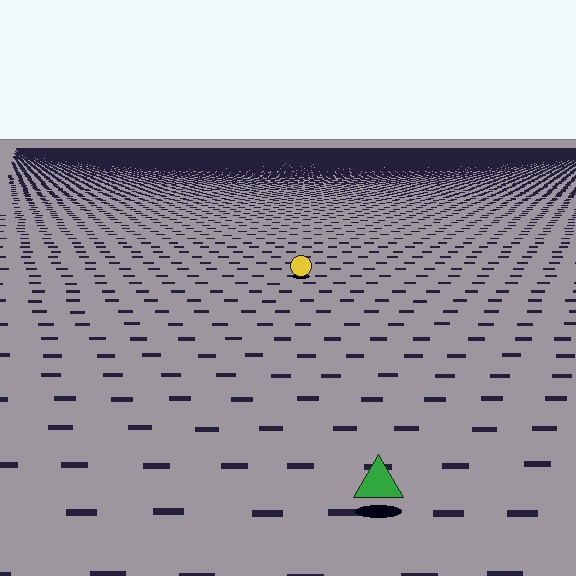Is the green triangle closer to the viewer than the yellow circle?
Yes. The green triangle is closer — you can tell from the texture gradient: the ground texture is coarser near it.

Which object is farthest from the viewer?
The yellow circle is farthest from the viewer. It appears smaller and the ground texture around it is denser.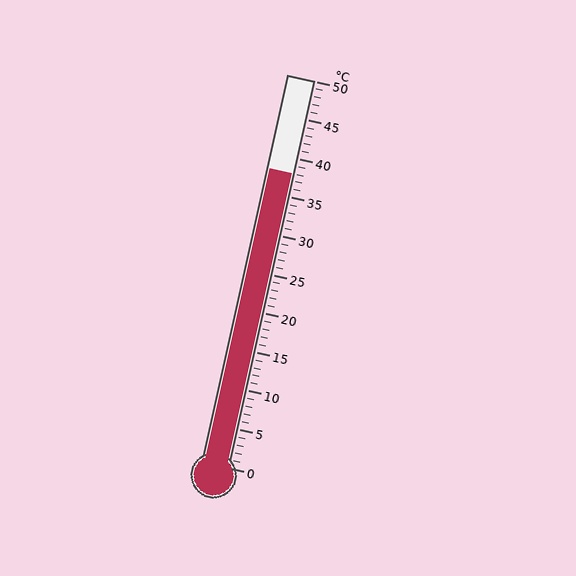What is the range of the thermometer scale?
The thermometer scale ranges from 0°C to 50°C.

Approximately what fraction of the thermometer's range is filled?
The thermometer is filled to approximately 75% of its range.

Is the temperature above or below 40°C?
The temperature is below 40°C.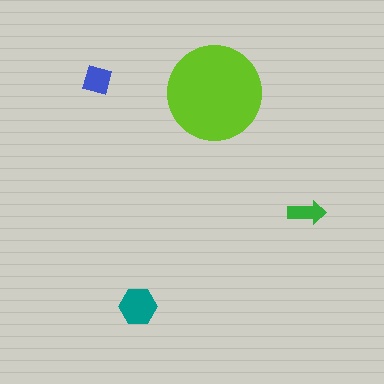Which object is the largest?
The lime circle.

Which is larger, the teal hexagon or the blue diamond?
The teal hexagon.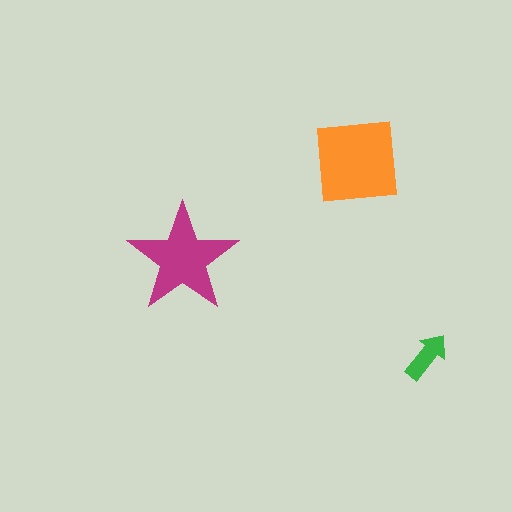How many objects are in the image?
There are 3 objects in the image.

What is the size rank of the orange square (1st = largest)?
1st.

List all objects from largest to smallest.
The orange square, the magenta star, the green arrow.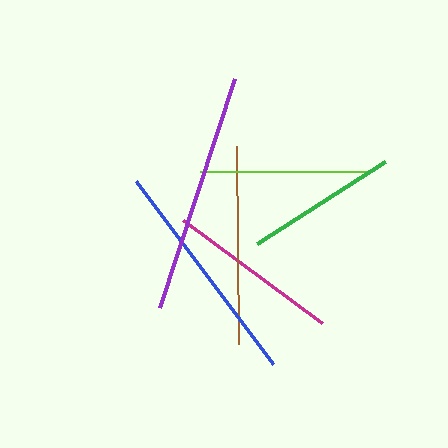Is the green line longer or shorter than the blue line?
The blue line is longer than the green line.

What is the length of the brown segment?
The brown segment is approximately 198 pixels long.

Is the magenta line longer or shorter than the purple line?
The purple line is longer than the magenta line.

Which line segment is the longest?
The purple line is the longest at approximately 241 pixels.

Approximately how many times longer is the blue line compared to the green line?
The blue line is approximately 1.5 times the length of the green line.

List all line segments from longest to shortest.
From longest to shortest: purple, blue, brown, magenta, lime, green.